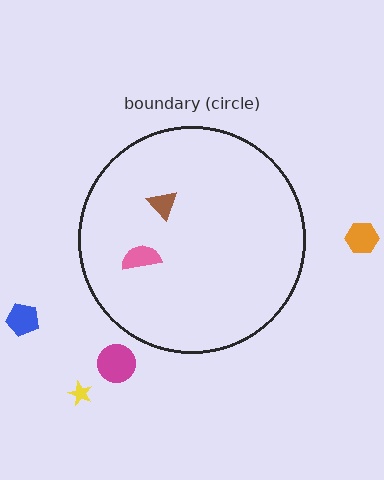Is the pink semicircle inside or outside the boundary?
Inside.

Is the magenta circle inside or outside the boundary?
Outside.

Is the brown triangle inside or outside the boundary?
Inside.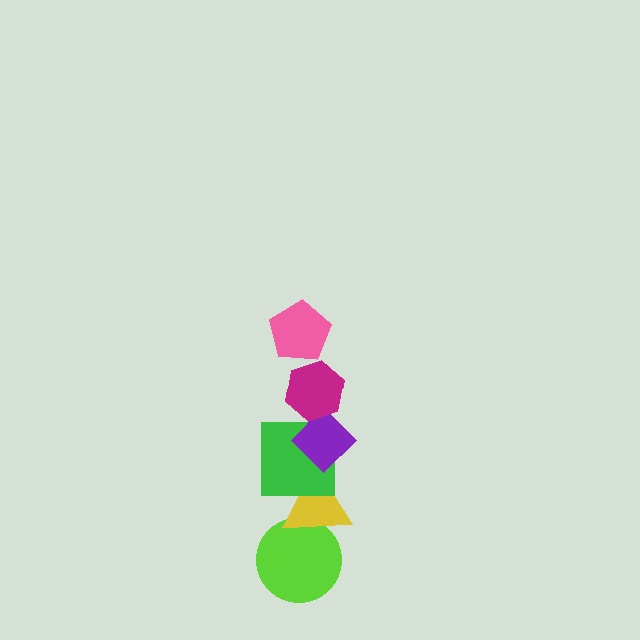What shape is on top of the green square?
The purple diamond is on top of the green square.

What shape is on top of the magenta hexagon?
The pink pentagon is on top of the magenta hexagon.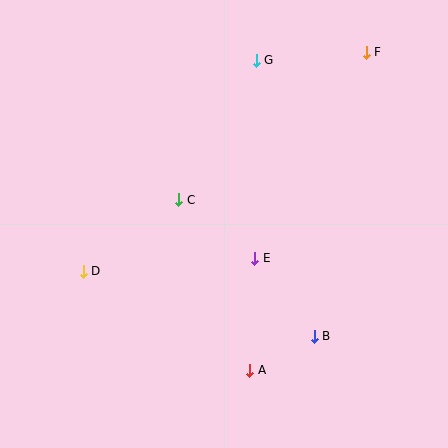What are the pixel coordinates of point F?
Point F is at (366, 52).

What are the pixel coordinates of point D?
Point D is at (83, 271).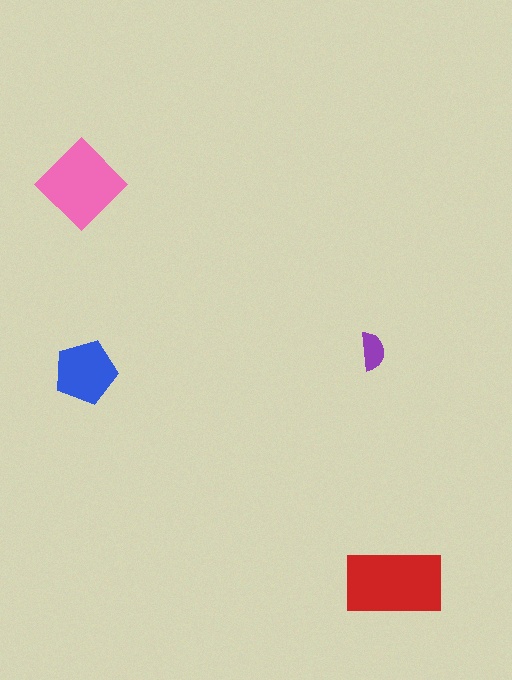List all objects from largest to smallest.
The red rectangle, the pink diamond, the blue pentagon, the purple semicircle.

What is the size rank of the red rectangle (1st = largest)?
1st.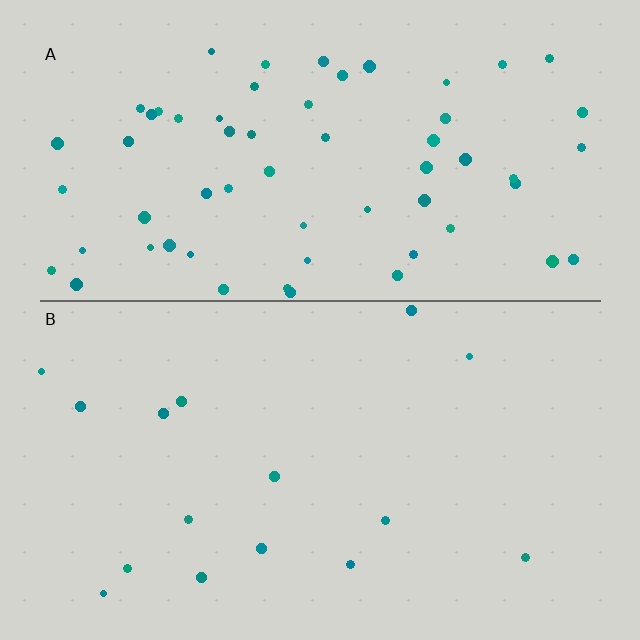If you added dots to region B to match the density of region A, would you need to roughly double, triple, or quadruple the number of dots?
Approximately quadruple.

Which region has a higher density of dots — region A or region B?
A (the top).